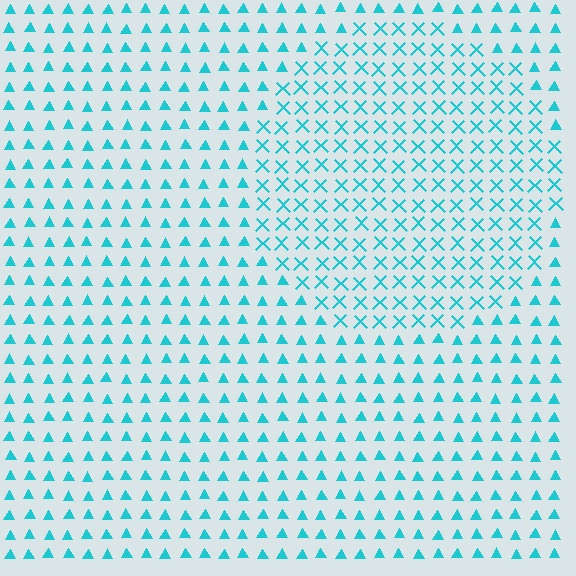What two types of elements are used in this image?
The image uses X marks inside the circle region and triangles outside it.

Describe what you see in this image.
The image is filled with small cyan elements arranged in a uniform grid. A circle-shaped region contains X marks, while the surrounding area contains triangles. The boundary is defined purely by the change in element shape.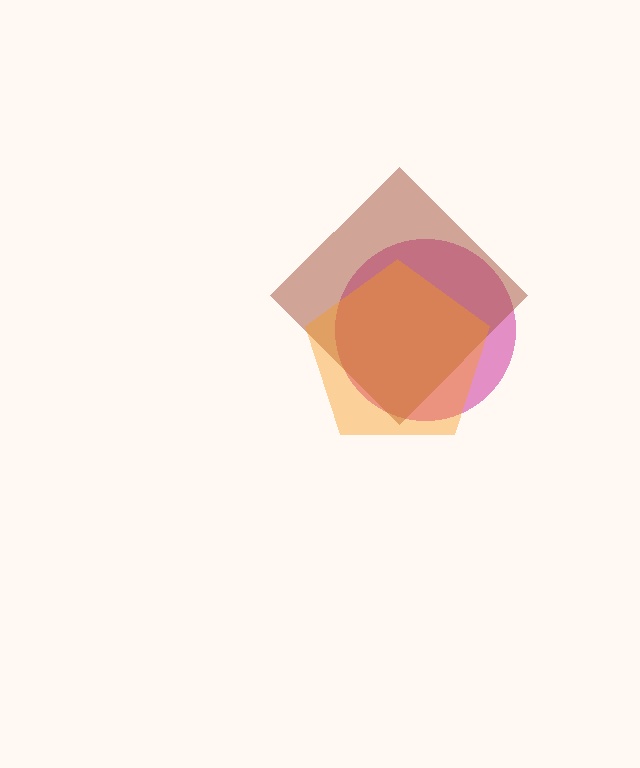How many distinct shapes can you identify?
There are 3 distinct shapes: a magenta circle, a brown diamond, an orange pentagon.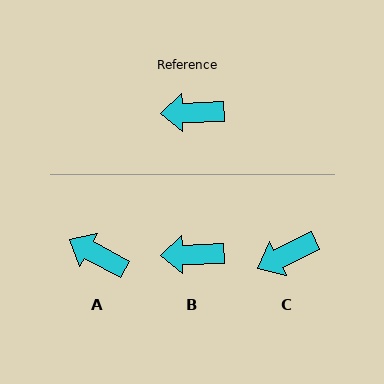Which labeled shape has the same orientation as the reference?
B.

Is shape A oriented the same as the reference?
No, it is off by about 30 degrees.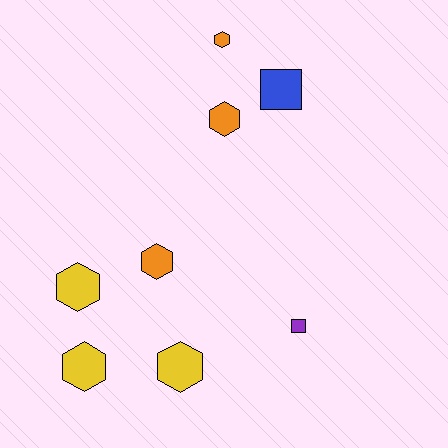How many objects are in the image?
There are 8 objects.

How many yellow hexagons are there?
There are 3 yellow hexagons.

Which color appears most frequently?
Orange, with 3 objects.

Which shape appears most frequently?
Hexagon, with 6 objects.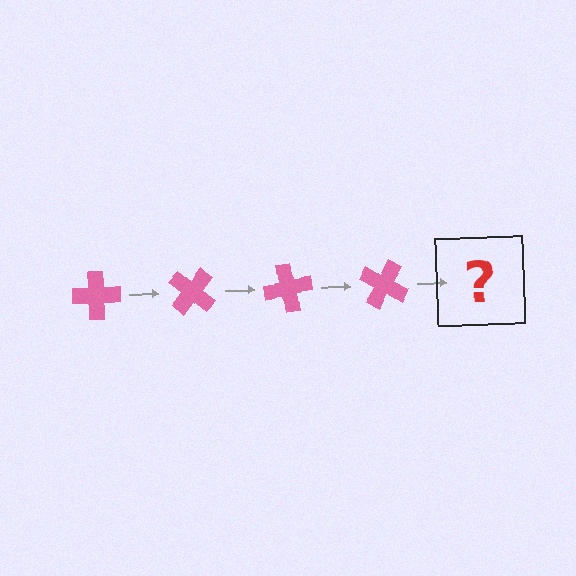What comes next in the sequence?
The next element should be a pink cross rotated 160 degrees.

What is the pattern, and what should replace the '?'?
The pattern is that the cross rotates 40 degrees each step. The '?' should be a pink cross rotated 160 degrees.